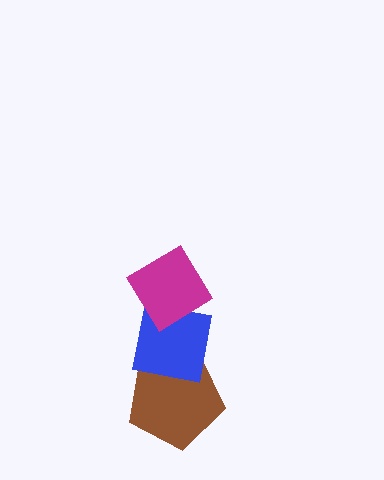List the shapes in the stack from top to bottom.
From top to bottom: the magenta diamond, the blue square, the brown pentagon.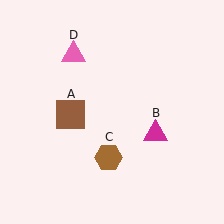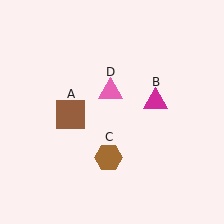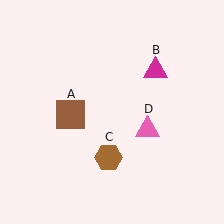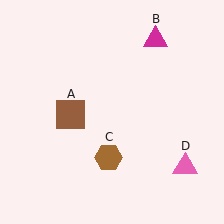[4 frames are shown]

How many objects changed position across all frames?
2 objects changed position: magenta triangle (object B), pink triangle (object D).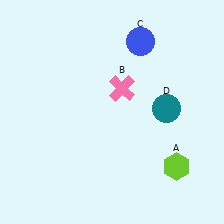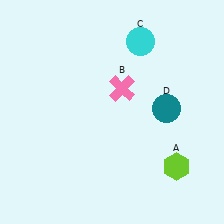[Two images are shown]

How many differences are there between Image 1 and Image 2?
There is 1 difference between the two images.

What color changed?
The circle (C) changed from blue in Image 1 to cyan in Image 2.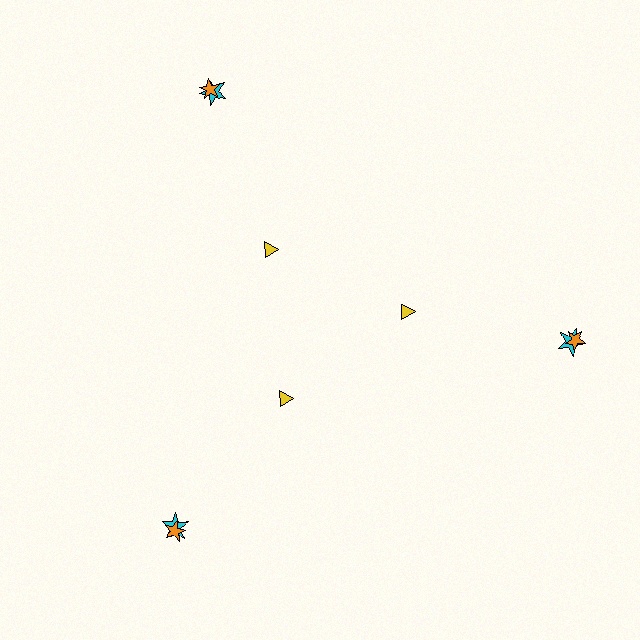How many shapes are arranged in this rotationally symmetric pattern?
There are 9 shapes, arranged in 3 groups of 3.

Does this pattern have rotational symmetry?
Yes, this pattern has 3-fold rotational symmetry. It looks the same after rotating 120 degrees around the center.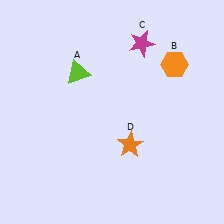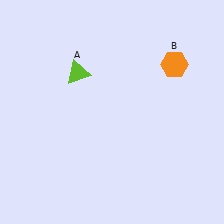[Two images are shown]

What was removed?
The orange star (D), the magenta star (C) were removed in Image 2.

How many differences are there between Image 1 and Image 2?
There are 2 differences between the two images.